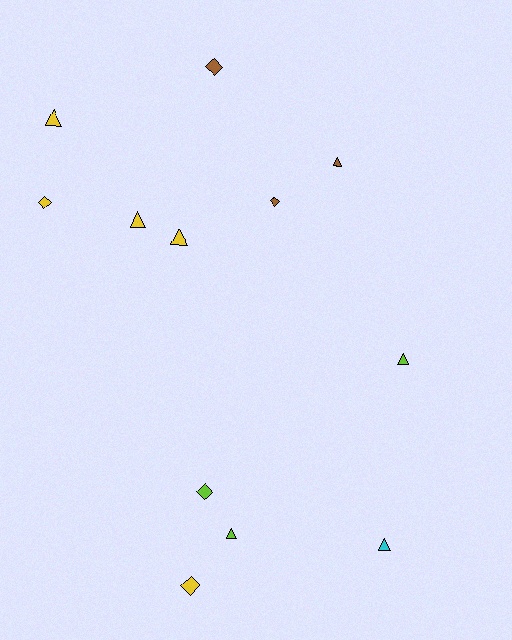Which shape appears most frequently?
Triangle, with 7 objects.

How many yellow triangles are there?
There are 3 yellow triangles.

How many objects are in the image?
There are 12 objects.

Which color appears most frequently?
Yellow, with 5 objects.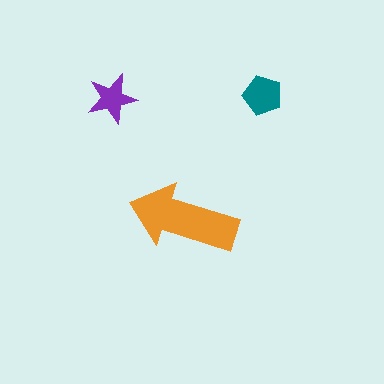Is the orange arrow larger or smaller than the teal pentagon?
Larger.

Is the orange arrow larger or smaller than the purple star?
Larger.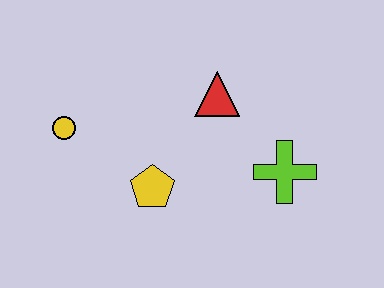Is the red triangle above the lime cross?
Yes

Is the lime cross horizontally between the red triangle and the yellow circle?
No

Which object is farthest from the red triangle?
The yellow circle is farthest from the red triangle.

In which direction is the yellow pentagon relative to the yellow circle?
The yellow pentagon is to the right of the yellow circle.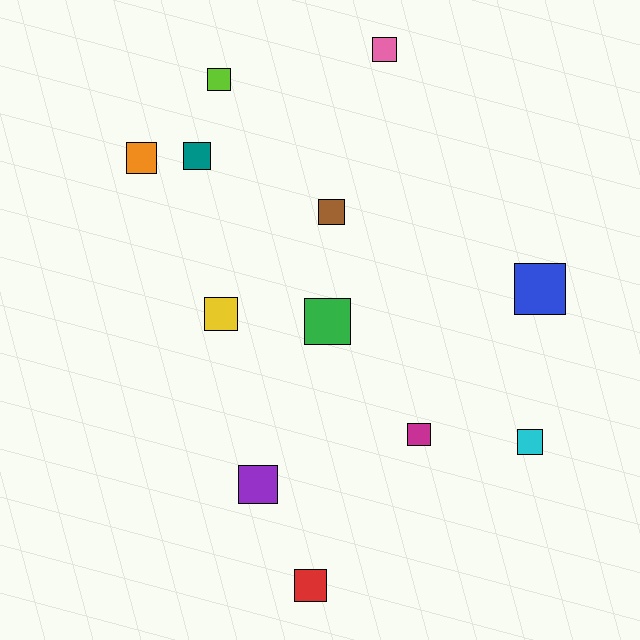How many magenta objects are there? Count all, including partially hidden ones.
There is 1 magenta object.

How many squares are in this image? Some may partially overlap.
There are 12 squares.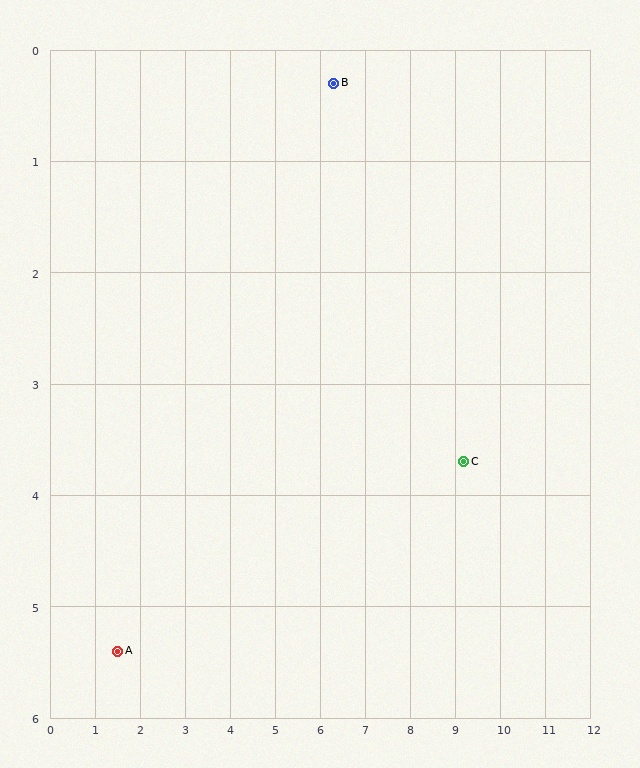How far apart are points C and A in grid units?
Points C and A are about 7.9 grid units apart.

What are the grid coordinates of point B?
Point B is at approximately (6.3, 0.3).